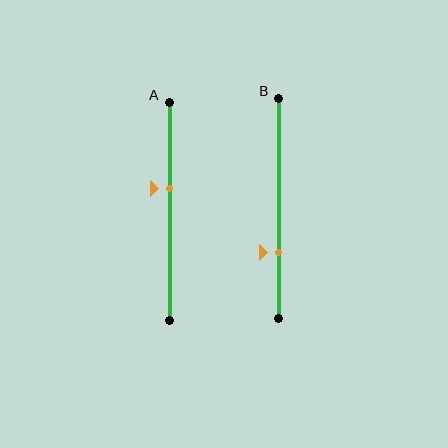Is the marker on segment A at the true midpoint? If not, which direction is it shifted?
No, the marker on segment A is shifted upward by about 11% of the segment length.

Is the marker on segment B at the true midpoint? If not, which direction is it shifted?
No, the marker on segment B is shifted downward by about 20% of the segment length.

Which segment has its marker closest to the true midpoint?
Segment A has its marker closest to the true midpoint.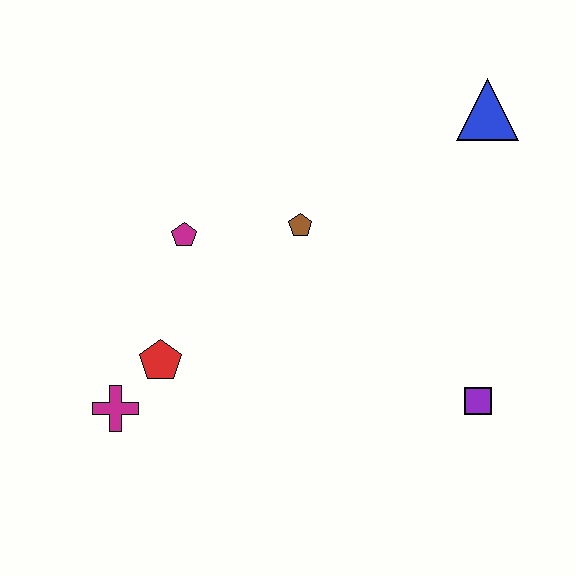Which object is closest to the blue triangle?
The brown pentagon is closest to the blue triangle.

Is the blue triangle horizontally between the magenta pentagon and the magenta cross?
No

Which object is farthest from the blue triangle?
The magenta cross is farthest from the blue triangle.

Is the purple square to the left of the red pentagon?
No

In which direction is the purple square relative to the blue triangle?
The purple square is below the blue triangle.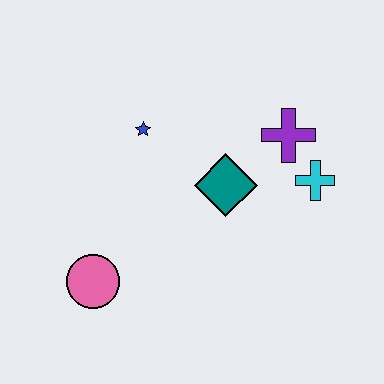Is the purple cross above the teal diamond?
Yes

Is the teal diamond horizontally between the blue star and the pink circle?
No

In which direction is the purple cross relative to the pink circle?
The purple cross is to the right of the pink circle.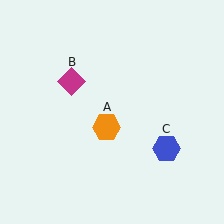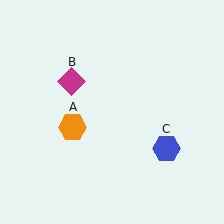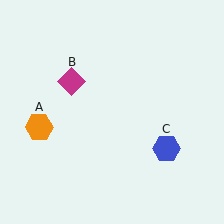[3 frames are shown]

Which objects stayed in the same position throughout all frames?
Magenta diamond (object B) and blue hexagon (object C) remained stationary.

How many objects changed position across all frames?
1 object changed position: orange hexagon (object A).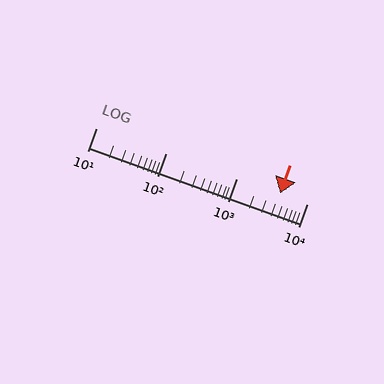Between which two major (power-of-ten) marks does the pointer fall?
The pointer is between 1000 and 10000.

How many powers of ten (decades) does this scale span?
The scale spans 3 decades, from 10 to 10000.